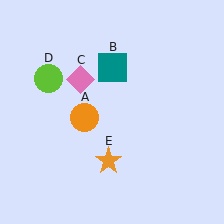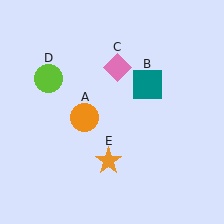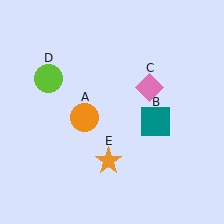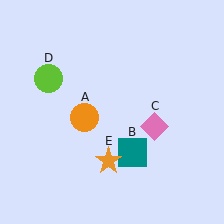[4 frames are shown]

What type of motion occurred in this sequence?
The teal square (object B), pink diamond (object C) rotated clockwise around the center of the scene.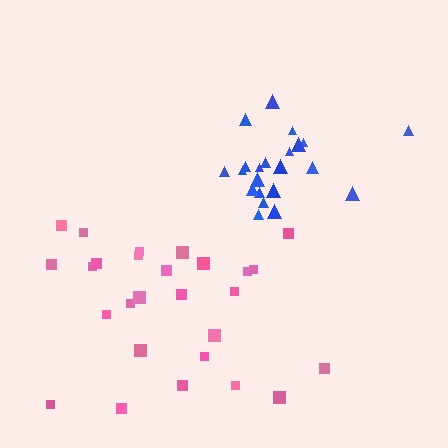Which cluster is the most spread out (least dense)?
Pink.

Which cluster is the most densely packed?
Blue.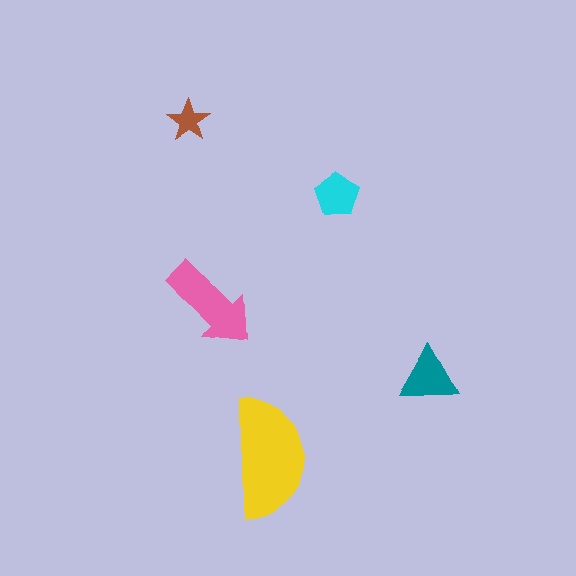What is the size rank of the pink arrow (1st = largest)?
2nd.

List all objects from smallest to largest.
The brown star, the cyan pentagon, the teal triangle, the pink arrow, the yellow semicircle.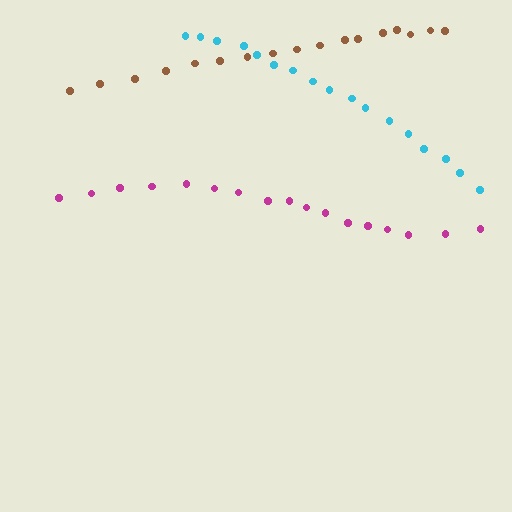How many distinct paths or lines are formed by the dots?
There are 3 distinct paths.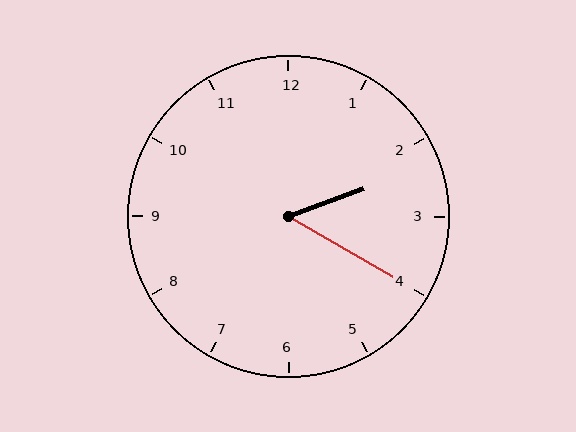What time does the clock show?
2:20.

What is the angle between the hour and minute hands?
Approximately 50 degrees.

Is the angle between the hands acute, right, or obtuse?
It is acute.